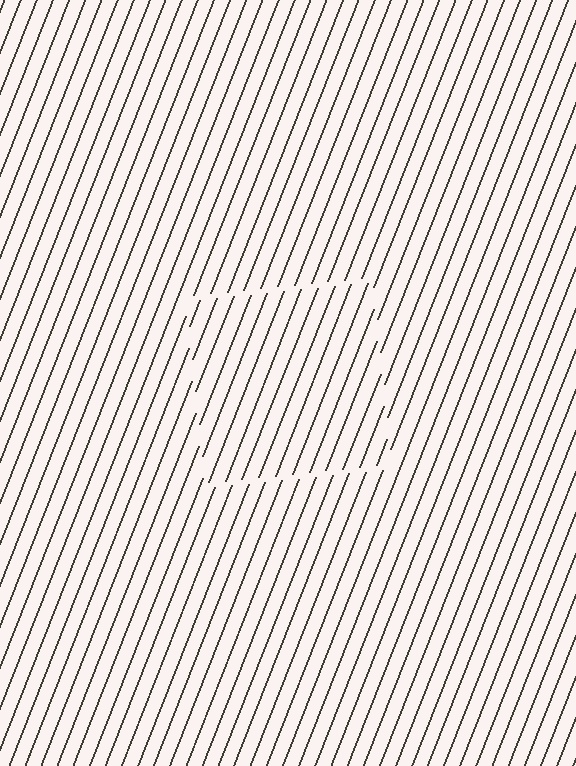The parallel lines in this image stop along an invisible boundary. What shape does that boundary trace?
An illusory square. The interior of the shape contains the same grating, shifted by half a period — the contour is defined by the phase discontinuity where line-ends from the inner and outer gratings abut.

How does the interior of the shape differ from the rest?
The interior of the shape contains the same grating, shifted by half a period — the contour is defined by the phase discontinuity where line-ends from the inner and outer gratings abut.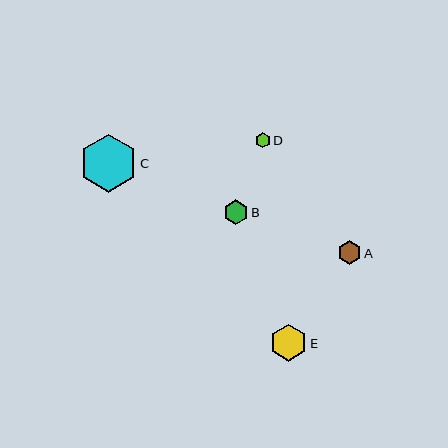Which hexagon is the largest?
Hexagon C is the largest with a size of approximately 58 pixels.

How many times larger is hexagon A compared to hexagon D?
Hexagon A is approximately 1.6 times the size of hexagon D.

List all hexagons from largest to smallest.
From largest to smallest: C, E, B, A, D.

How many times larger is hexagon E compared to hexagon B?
Hexagon E is approximately 1.5 times the size of hexagon B.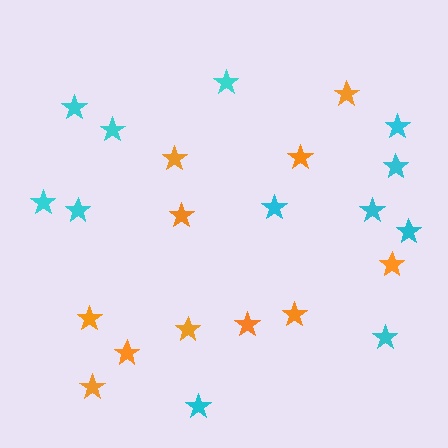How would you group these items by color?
There are 2 groups: one group of orange stars (11) and one group of cyan stars (12).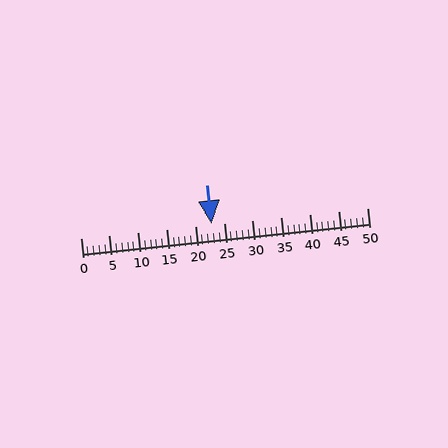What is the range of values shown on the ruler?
The ruler shows values from 0 to 50.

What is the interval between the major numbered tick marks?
The major tick marks are spaced 5 units apart.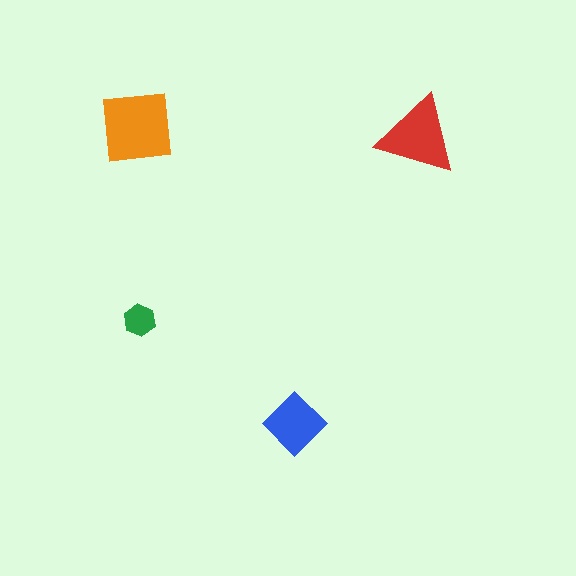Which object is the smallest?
The green hexagon.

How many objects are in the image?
There are 4 objects in the image.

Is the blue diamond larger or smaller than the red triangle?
Smaller.